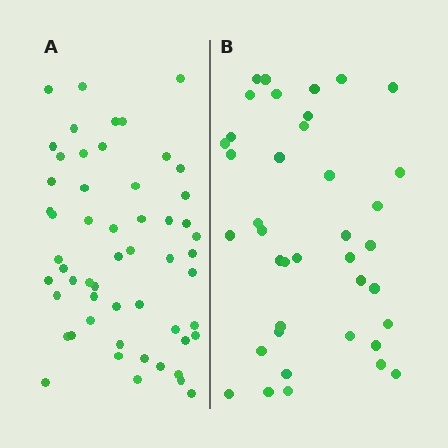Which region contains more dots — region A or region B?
Region A (the left region) has more dots.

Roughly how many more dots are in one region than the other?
Region A has approximately 15 more dots than region B.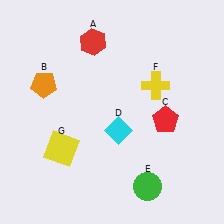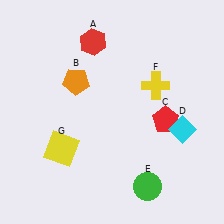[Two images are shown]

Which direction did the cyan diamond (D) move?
The cyan diamond (D) moved right.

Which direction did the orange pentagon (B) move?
The orange pentagon (B) moved right.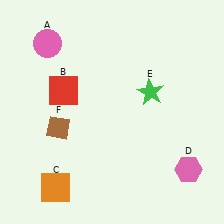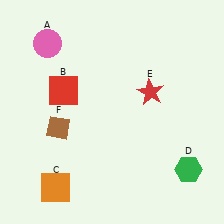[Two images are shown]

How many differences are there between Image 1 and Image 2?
There are 2 differences between the two images.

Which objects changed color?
D changed from pink to green. E changed from green to red.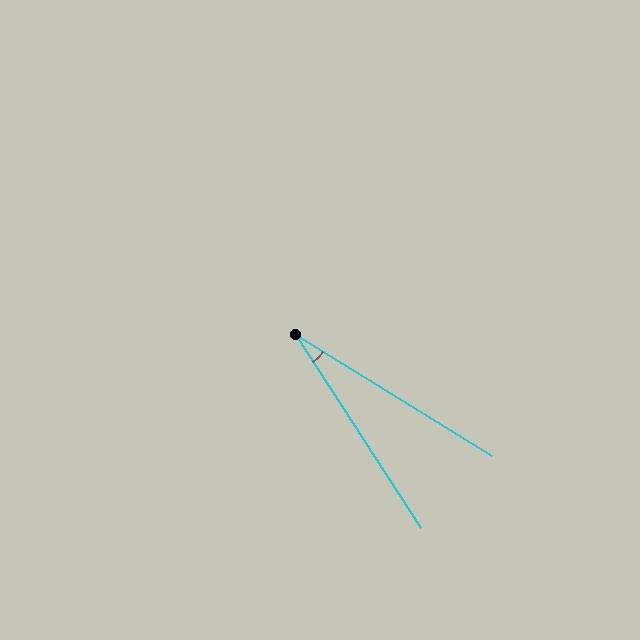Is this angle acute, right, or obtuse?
It is acute.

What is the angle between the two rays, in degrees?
Approximately 25 degrees.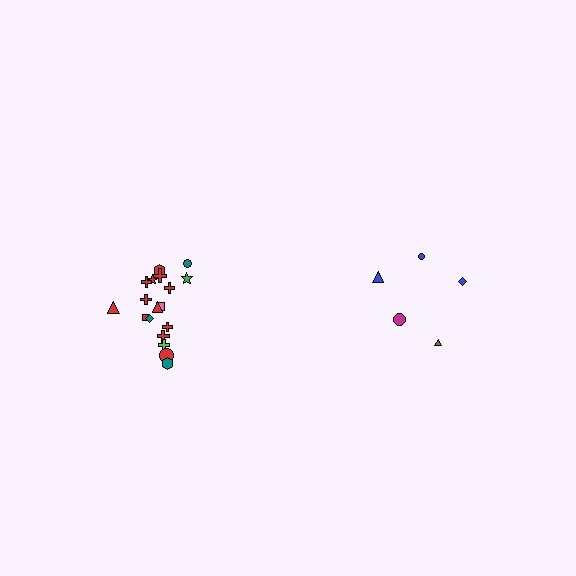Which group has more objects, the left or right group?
The left group.